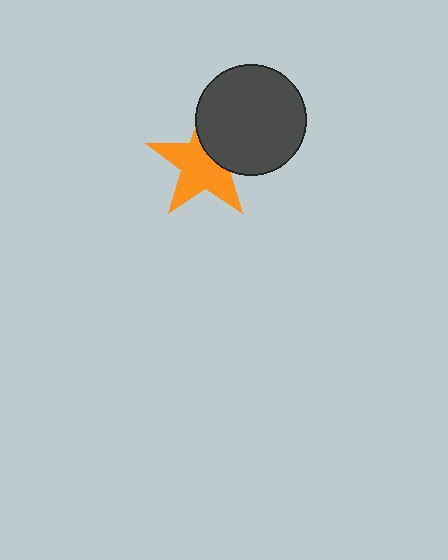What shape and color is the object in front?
The object in front is a dark gray circle.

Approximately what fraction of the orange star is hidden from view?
Roughly 35% of the orange star is hidden behind the dark gray circle.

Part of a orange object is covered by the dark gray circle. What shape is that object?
It is a star.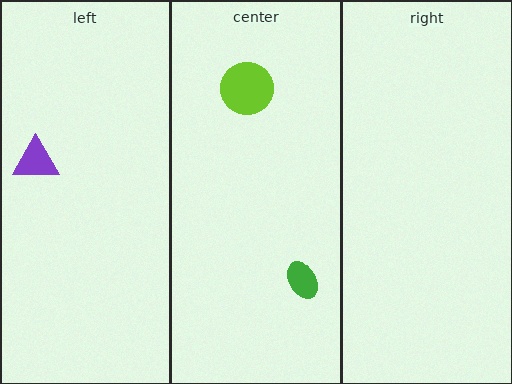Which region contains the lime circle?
The center region.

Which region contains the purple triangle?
The left region.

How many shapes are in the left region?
1.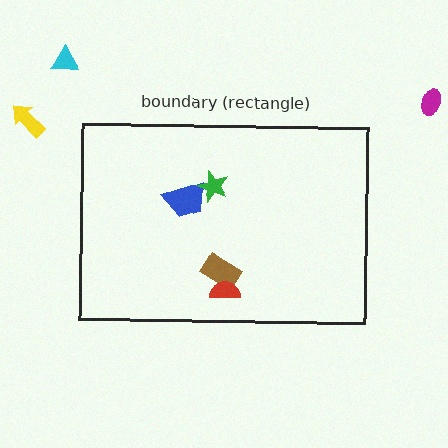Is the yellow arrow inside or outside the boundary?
Outside.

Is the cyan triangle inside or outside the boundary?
Outside.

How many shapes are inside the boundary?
4 inside, 3 outside.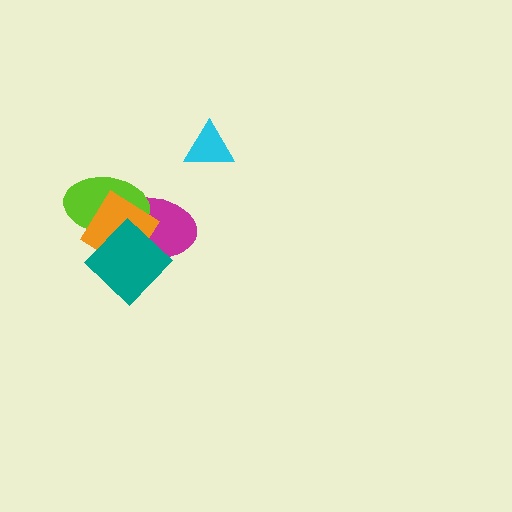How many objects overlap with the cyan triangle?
0 objects overlap with the cyan triangle.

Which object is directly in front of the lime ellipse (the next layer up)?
The orange diamond is directly in front of the lime ellipse.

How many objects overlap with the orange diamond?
3 objects overlap with the orange diamond.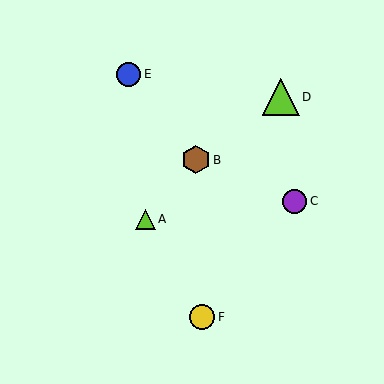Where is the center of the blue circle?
The center of the blue circle is at (129, 74).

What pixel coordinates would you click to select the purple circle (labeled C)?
Click at (295, 201) to select the purple circle C.